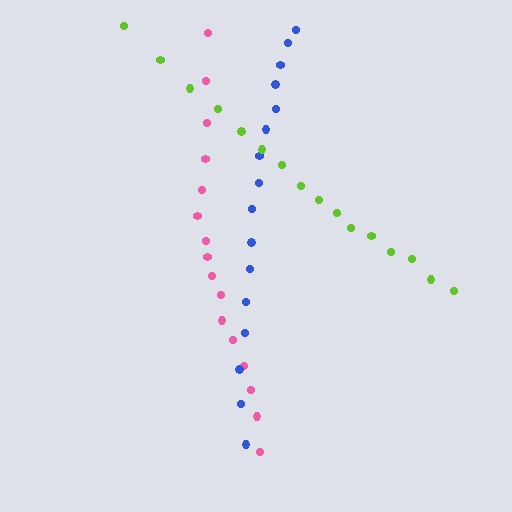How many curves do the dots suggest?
There are 3 distinct paths.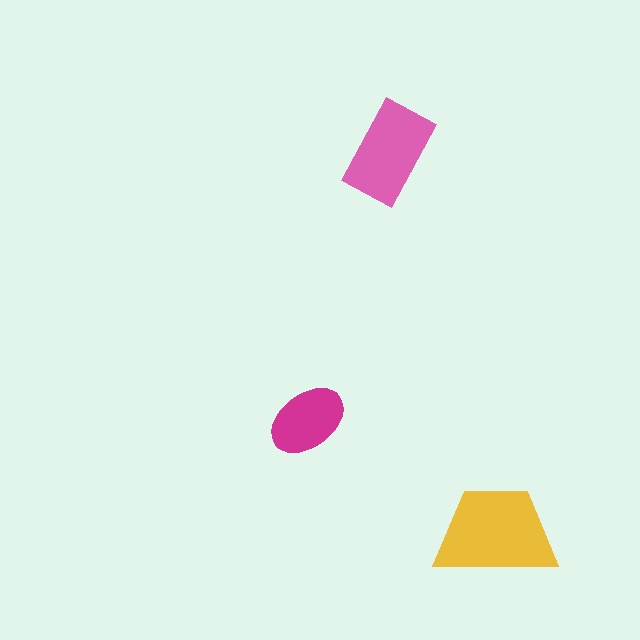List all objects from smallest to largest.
The magenta ellipse, the pink rectangle, the yellow trapezoid.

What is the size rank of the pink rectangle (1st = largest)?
2nd.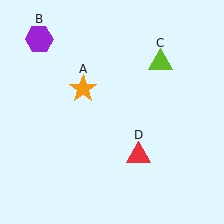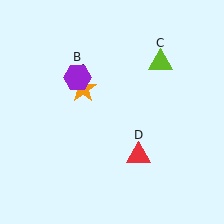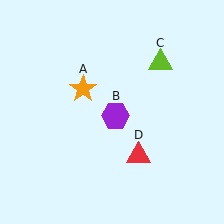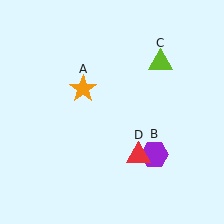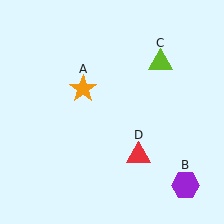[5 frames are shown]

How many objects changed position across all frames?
1 object changed position: purple hexagon (object B).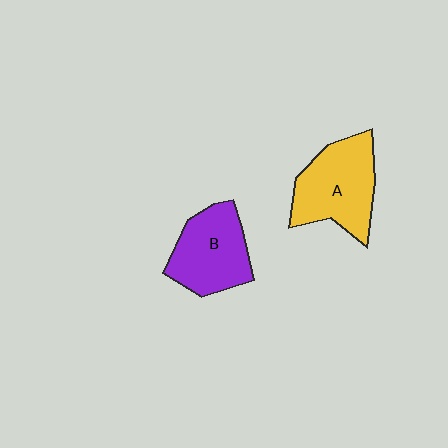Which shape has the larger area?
Shape A (yellow).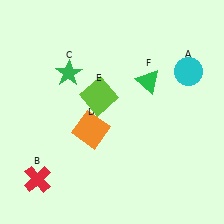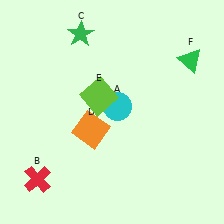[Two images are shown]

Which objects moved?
The objects that moved are: the cyan circle (A), the green star (C), the green triangle (F).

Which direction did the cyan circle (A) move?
The cyan circle (A) moved left.